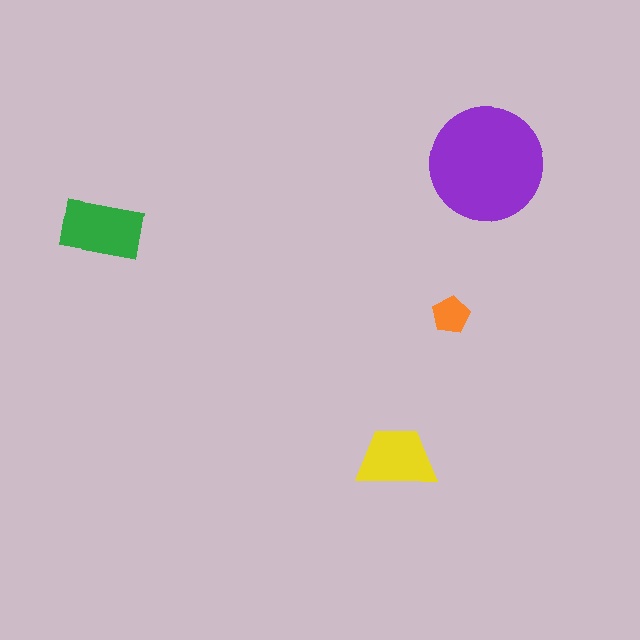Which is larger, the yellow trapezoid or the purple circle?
The purple circle.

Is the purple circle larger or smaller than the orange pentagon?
Larger.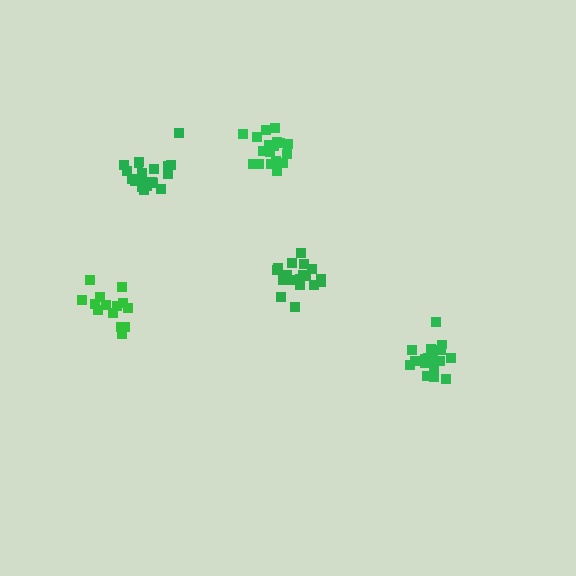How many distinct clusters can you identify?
There are 5 distinct clusters.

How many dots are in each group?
Group 1: 19 dots, Group 2: 14 dots, Group 3: 19 dots, Group 4: 18 dots, Group 5: 20 dots (90 total).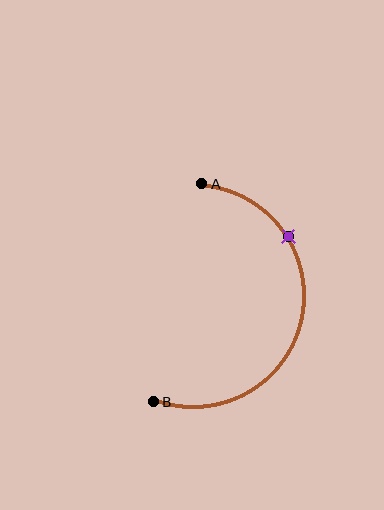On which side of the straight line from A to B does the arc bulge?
The arc bulges to the right of the straight line connecting A and B.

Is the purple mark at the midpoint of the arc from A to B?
No. The purple mark lies on the arc but is closer to endpoint A. The arc midpoint would be at the point on the curve equidistant along the arc from both A and B.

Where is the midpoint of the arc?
The arc midpoint is the point on the curve farthest from the straight line joining A and B. It sits to the right of that line.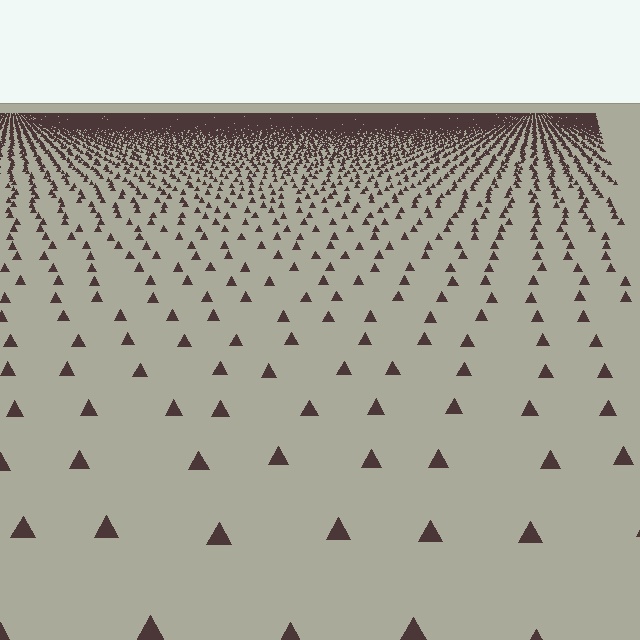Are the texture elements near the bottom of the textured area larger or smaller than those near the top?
Larger. Near the bottom, elements are closer to the viewer and appear at a bigger on-screen size.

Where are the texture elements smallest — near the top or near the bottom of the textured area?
Near the top.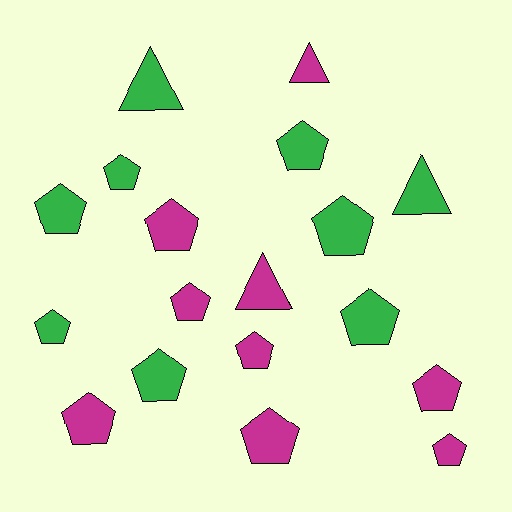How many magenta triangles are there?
There are 2 magenta triangles.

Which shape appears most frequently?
Pentagon, with 14 objects.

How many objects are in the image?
There are 18 objects.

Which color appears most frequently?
Green, with 9 objects.